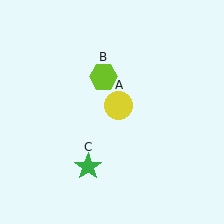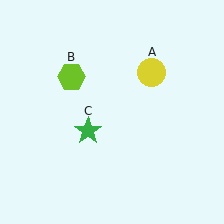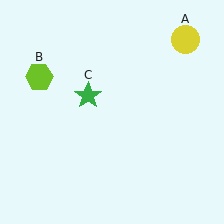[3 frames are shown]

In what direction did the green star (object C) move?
The green star (object C) moved up.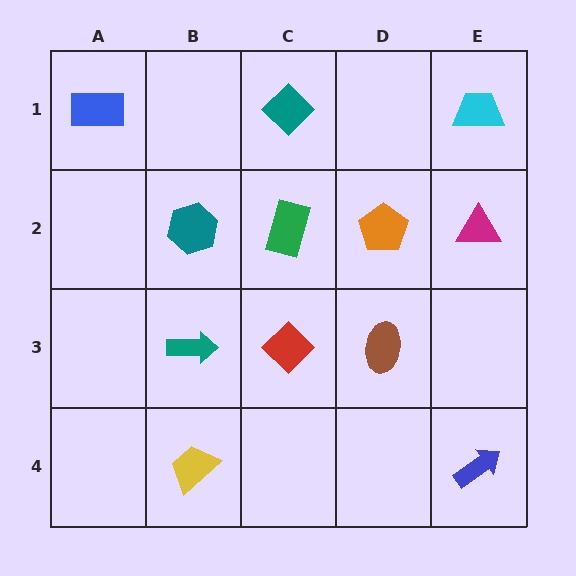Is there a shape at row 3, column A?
No, that cell is empty.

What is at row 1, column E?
A cyan trapezoid.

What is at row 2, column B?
A teal hexagon.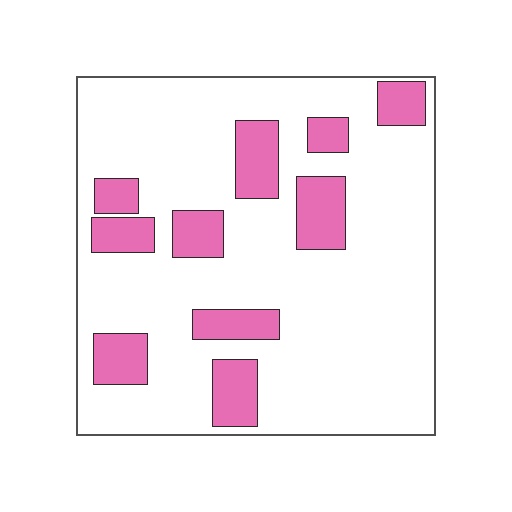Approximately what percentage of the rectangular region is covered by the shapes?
Approximately 20%.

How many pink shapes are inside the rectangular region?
10.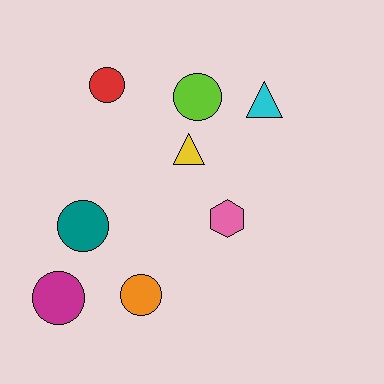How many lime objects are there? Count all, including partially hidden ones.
There is 1 lime object.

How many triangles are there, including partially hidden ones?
There are 2 triangles.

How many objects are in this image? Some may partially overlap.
There are 8 objects.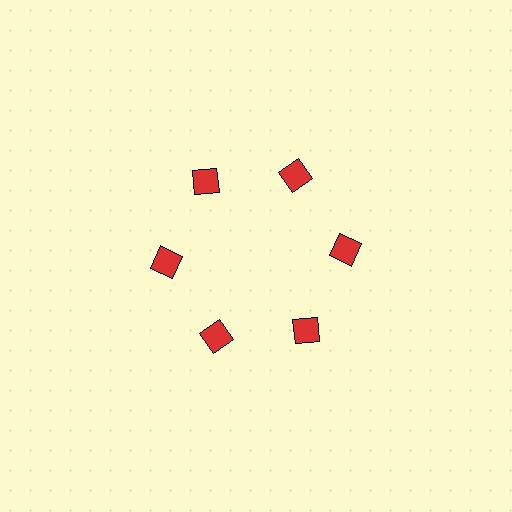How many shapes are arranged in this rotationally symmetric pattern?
There are 6 shapes, arranged in 6 groups of 1.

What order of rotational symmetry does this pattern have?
This pattern has 6-fold rotational symmetry.